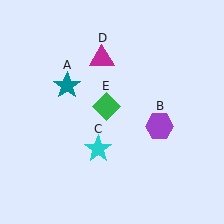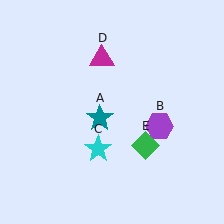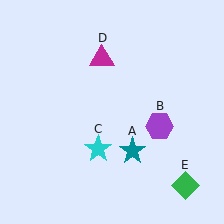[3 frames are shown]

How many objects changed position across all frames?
2 objects changed position: teal star (object A), green diamond (object E).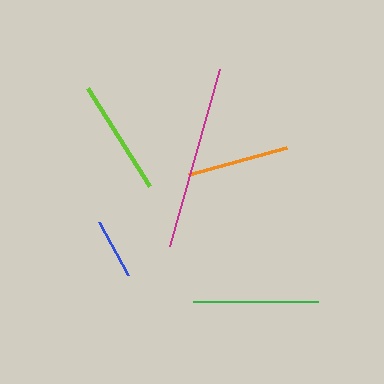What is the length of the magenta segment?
The magenta segment is approximately 184 pixels long.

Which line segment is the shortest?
The blue line is the shortest at approximately 60 pixels.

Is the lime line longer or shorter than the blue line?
The lime line is longer than the blue line.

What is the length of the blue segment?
The blue segment is approximately 60 pixels long.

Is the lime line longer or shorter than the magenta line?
The magenta line is longer than the lime line.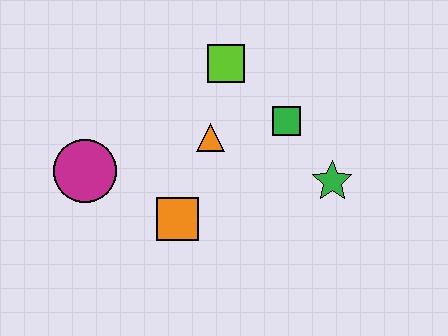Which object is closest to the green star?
The green square is closest to the green star.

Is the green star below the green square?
Yes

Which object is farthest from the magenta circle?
The green star is farthest from the magenta circle.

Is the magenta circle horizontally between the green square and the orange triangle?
No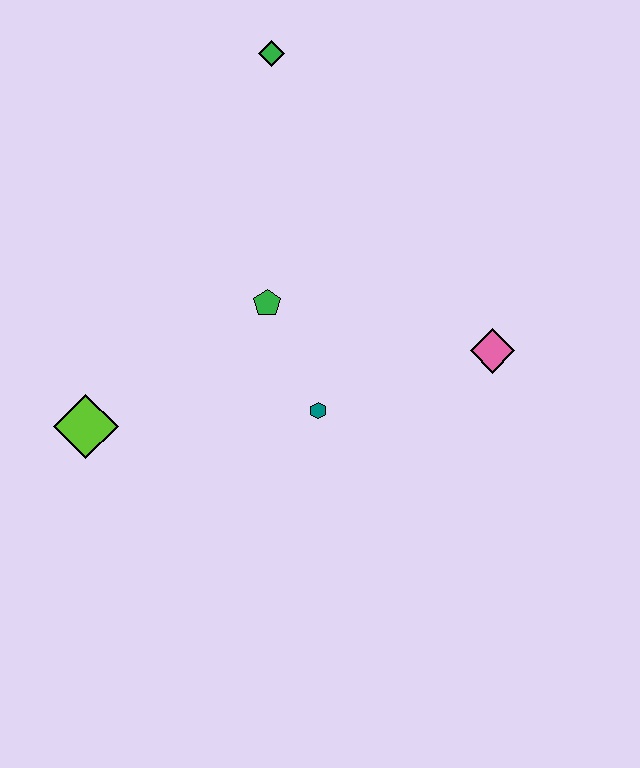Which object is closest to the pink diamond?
The teal hexagon is closest to the pink diamond.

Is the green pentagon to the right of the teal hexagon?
No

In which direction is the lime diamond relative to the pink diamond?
The lime diamond is to the left of the pink diamond.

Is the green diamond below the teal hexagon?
No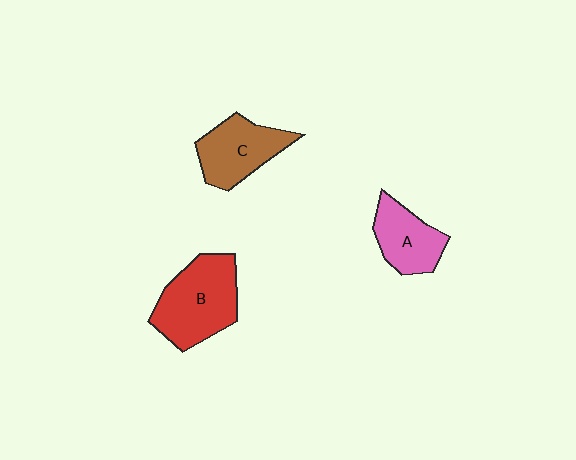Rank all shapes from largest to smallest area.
From largest to smallest: B (red), C (brown), A (pink).